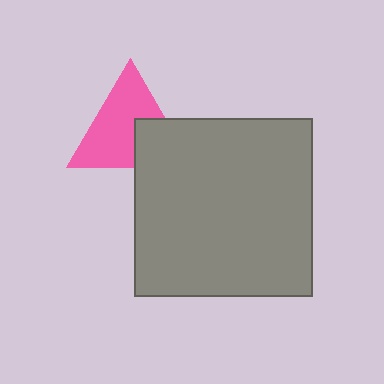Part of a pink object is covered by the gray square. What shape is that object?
It is a triangle.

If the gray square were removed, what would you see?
You would see the complete pink triangle.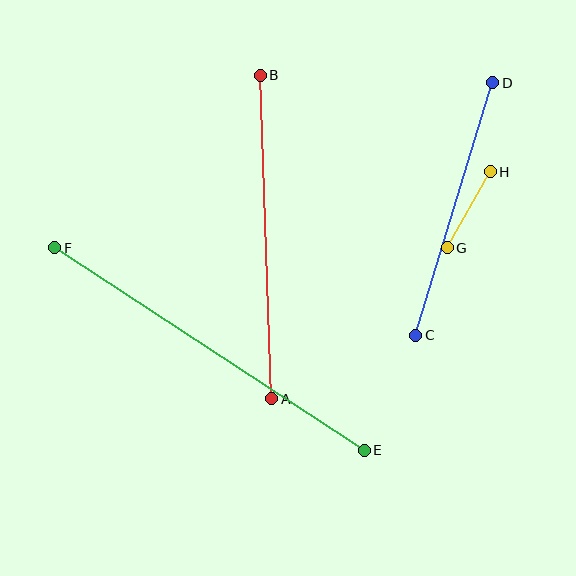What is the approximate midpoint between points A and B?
The midpoint is at approximately (266, 237) pixels.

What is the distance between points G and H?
The distance is approximately 88 pixels.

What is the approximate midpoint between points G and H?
The midpoint is at approximately (469, 210) pixels.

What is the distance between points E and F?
The distance is approximately 370 pixels.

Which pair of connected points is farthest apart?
Points E and F are farthest apart.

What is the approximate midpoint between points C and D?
The midpoint is at approximately (454, 209) pixels.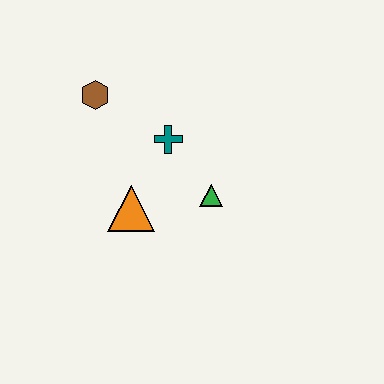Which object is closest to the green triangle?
The teal cross is closest to the green triangle.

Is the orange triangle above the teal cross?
No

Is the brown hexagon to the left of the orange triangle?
Yes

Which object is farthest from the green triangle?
The brown hexagon is farthest from the green triangle.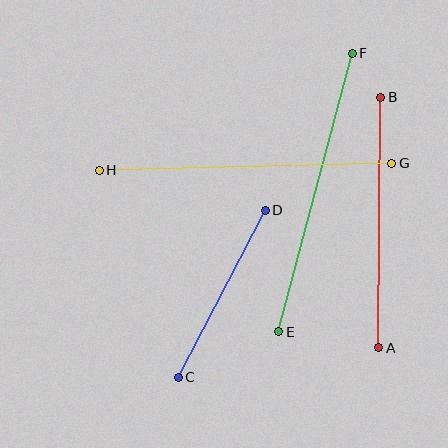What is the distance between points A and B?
The distance is approximately 250 pixels.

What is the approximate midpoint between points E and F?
The midpoint is at approximately (316, 193) pixels.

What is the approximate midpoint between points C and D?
The midpoint is at approximately (222, 294) pixels.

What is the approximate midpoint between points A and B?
The midpoint is at approximately (380, 222) pixels.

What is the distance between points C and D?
The distance is approximately 188 pixels.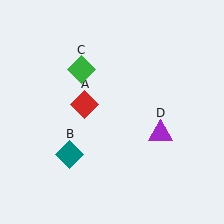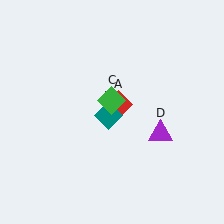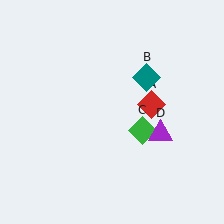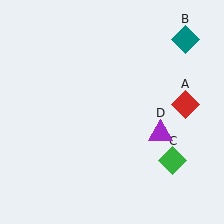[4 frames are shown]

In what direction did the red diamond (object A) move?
The red diamond (object A) moved right.